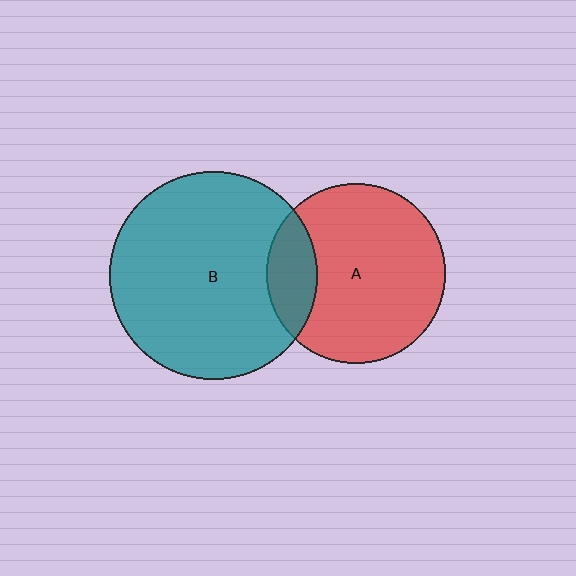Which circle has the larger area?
Circle B (teal).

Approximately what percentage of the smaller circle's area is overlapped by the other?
Approximately 20%.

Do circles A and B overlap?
Yes.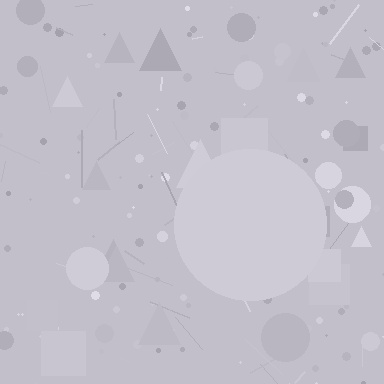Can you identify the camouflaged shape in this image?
The camouflaged shape is a circle.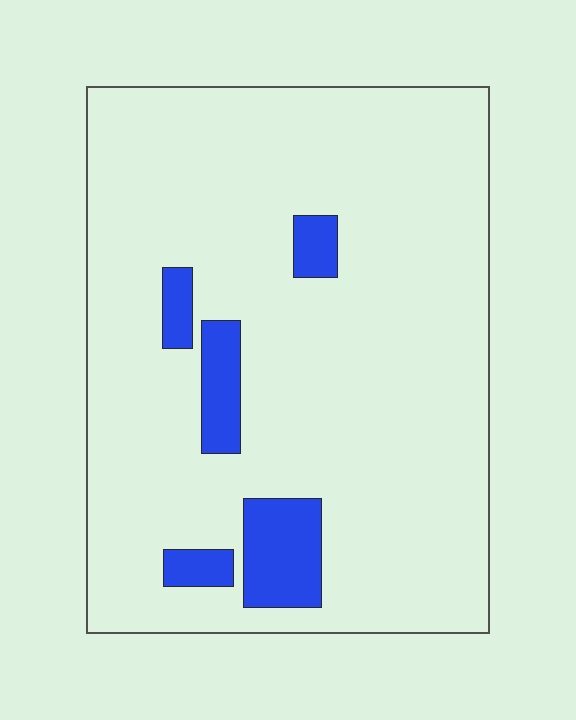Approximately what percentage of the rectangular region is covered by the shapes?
Approximately 10%.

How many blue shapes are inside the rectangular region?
5.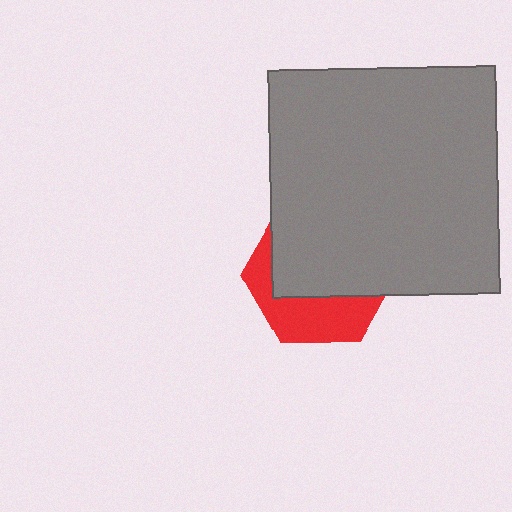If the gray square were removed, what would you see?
You would see the complete red hexagon.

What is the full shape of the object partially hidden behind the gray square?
The partially hidden object is a red hexagon.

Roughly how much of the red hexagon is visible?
A small part of it is visible (roughly 38%).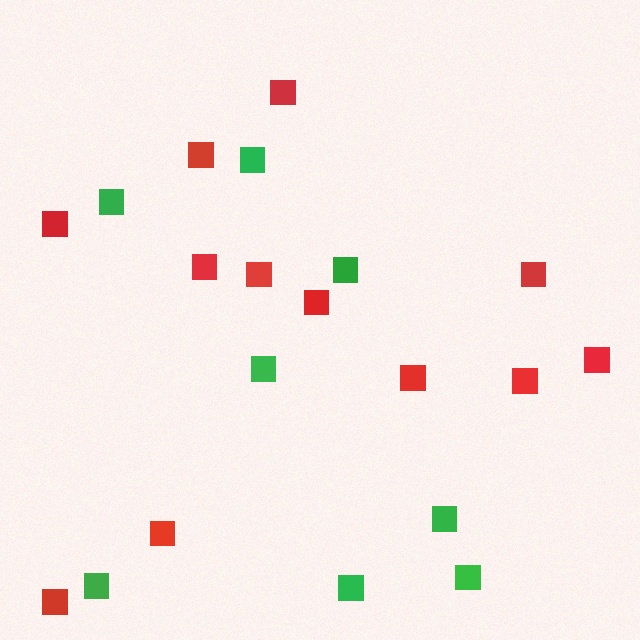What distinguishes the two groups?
There are 2 groups: one group of green squares (8) and one group of red squares (12).